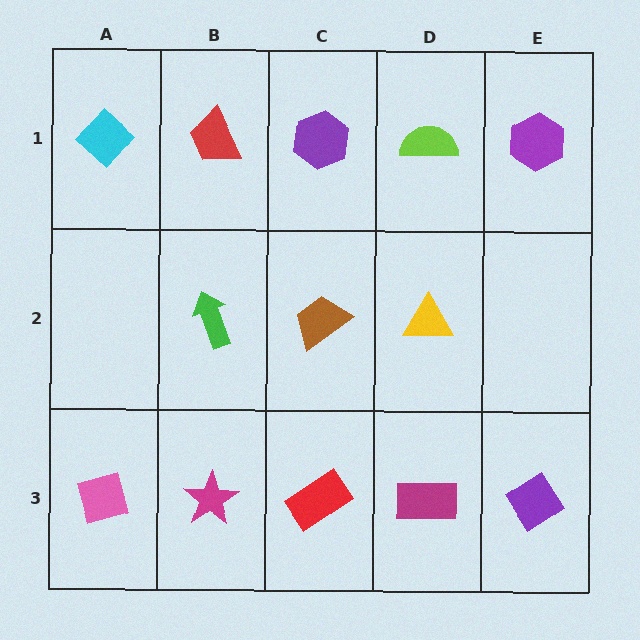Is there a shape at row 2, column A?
No, that cell is empty.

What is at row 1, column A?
A cyan diamond.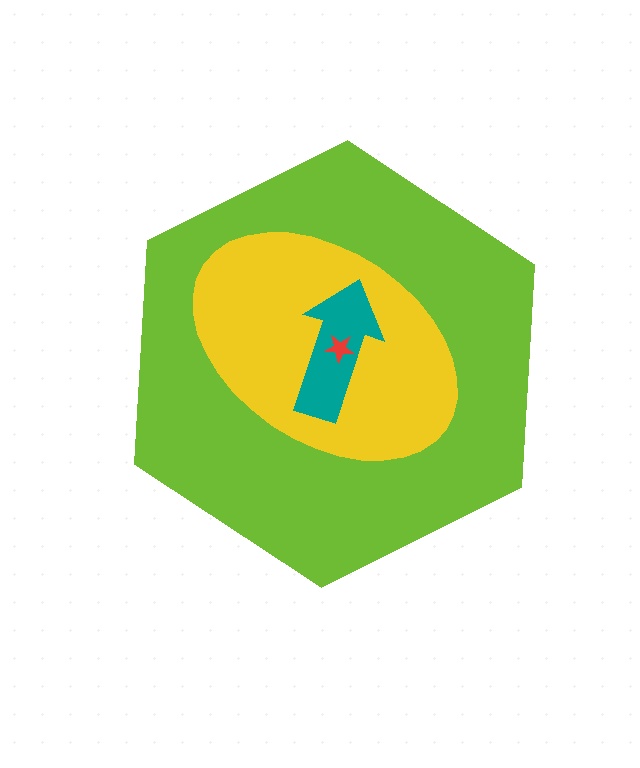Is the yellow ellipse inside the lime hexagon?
Yes.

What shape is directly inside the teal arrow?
The red star.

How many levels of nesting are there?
4.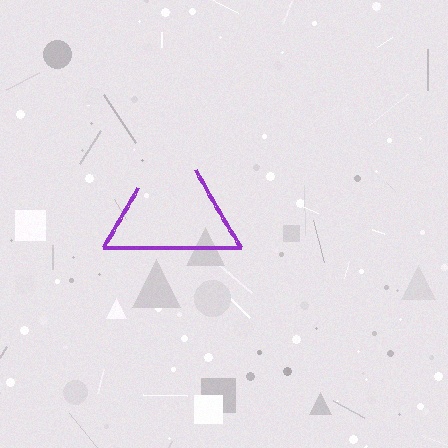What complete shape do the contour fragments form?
The contour fragments form a triangle.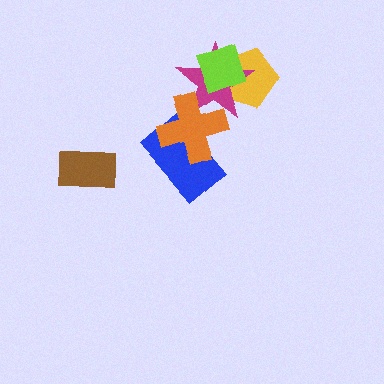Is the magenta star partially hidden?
Yes, it is partially covered by another shape.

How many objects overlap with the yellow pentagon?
2 objects overlap with the yellow pentagon.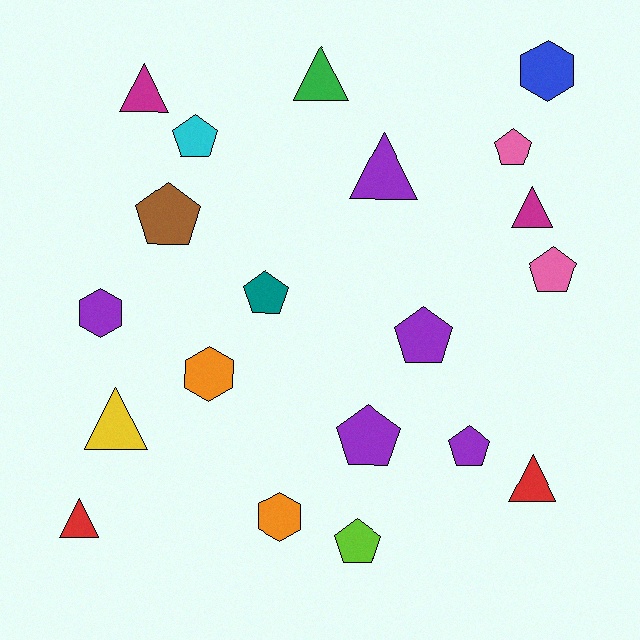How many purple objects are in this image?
There are 5 purple objects.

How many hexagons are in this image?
There are 4 hexagons.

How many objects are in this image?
There are 20 objects.